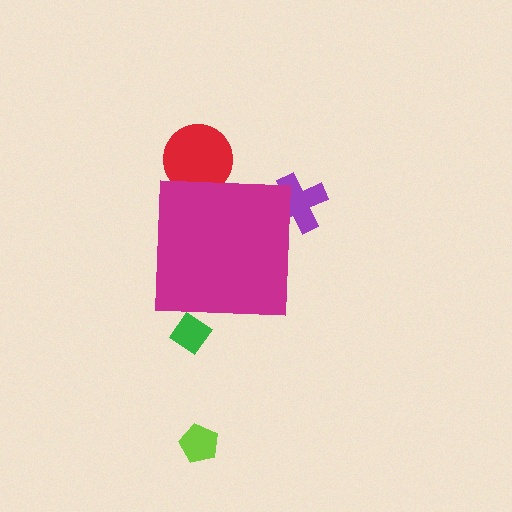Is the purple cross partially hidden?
Yes, the purple cross is partially hidden behind the magenta square.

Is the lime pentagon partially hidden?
No, the lime pentagon is fully visible.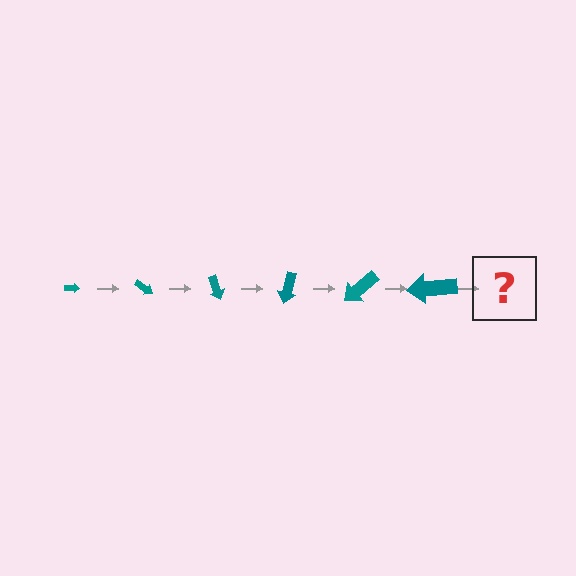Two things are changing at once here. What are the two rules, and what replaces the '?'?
The two rules are that the arrow grows larger each step and it rotates 35 degrees each step. The '?' should be an arrow, larger than the previous one and rotated 210 degrees from the start.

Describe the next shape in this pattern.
It should be an arrow, larger than the previous one and rotated 210 degrees from the start.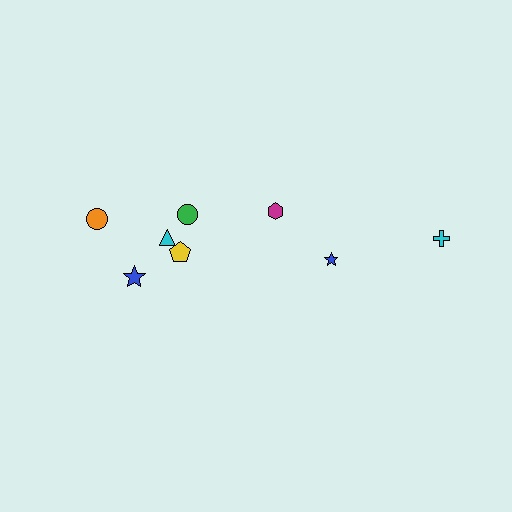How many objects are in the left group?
There are 5 objects.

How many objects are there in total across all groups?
There are 8 objects.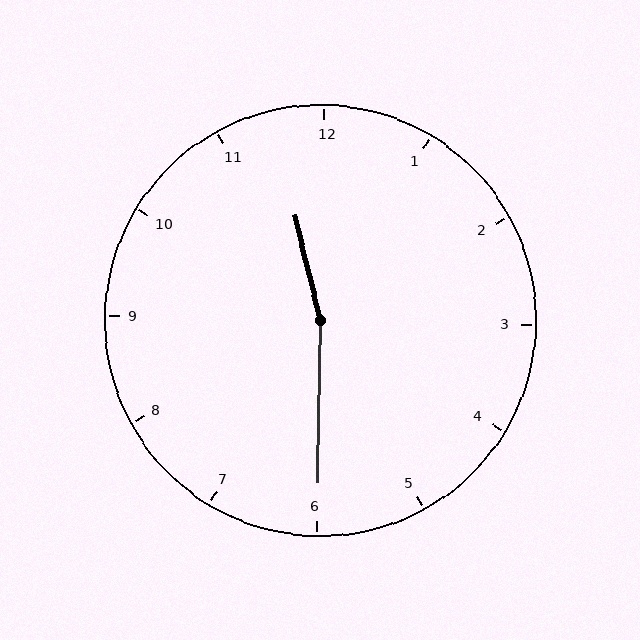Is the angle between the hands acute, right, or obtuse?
It is obtuse.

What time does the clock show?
11:30.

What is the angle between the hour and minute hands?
Approximately 165 degrees.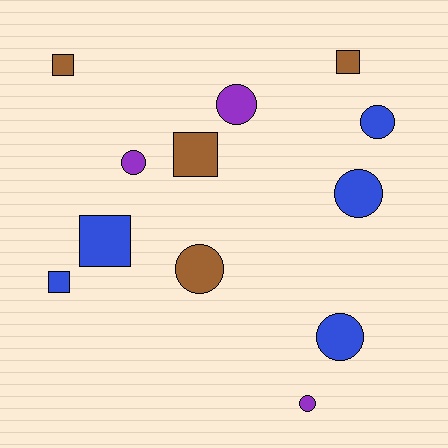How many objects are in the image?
There are 12 objects.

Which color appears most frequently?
Blue, with 5 objects.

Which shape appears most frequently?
Circle, with 7 objects.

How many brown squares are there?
There are 3 brown squares.